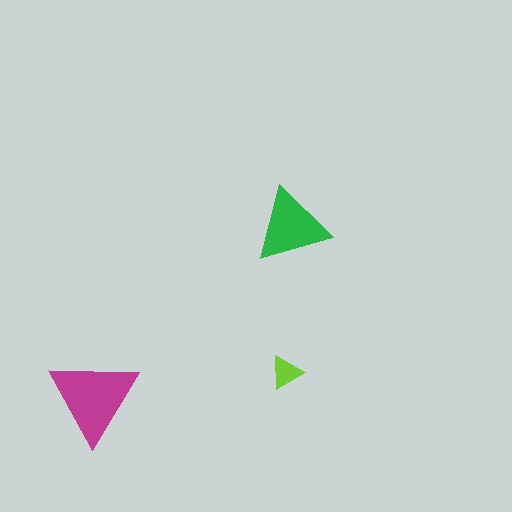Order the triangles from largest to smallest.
the magenta one, the green one, the lime one.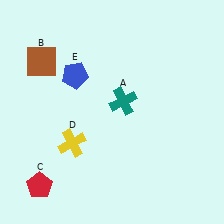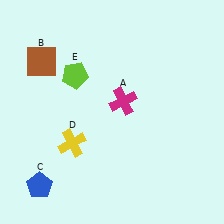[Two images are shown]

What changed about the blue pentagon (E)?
In Image 1, E is blue. In Image 2, it changed to lime.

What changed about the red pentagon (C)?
In Image 1, C is red. In Image 2, it changed to blue.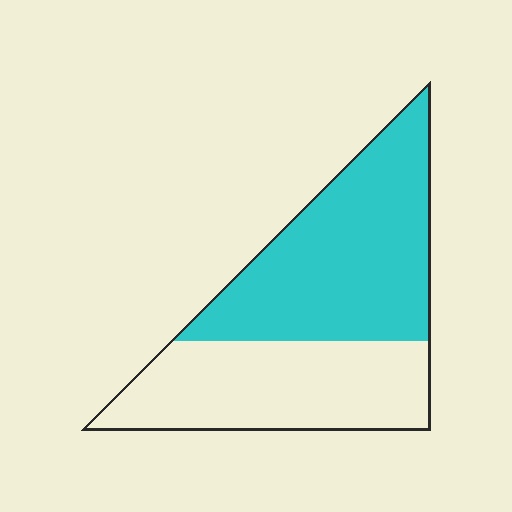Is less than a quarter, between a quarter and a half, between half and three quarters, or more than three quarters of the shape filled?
Between half and three quarters.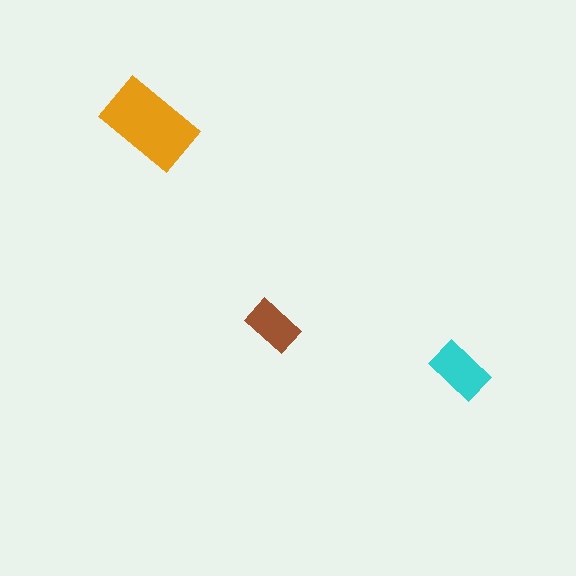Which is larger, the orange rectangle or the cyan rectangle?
The orange one.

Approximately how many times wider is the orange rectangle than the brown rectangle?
About 2 times wider.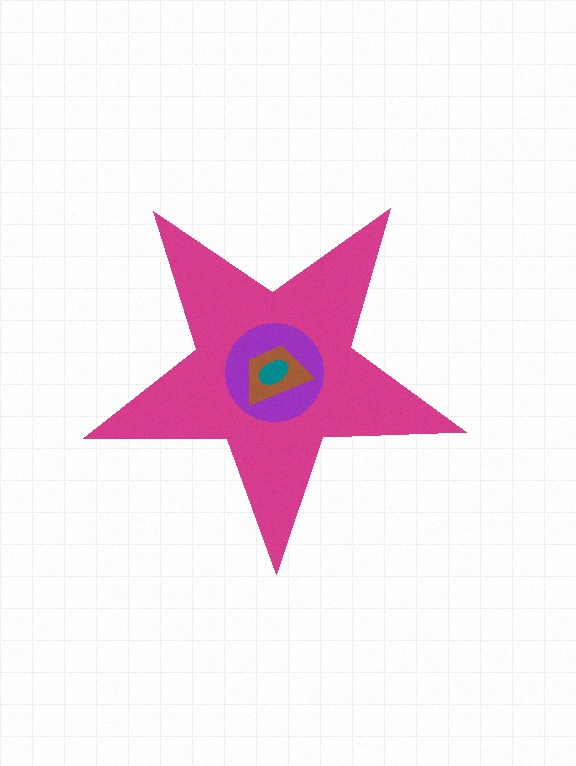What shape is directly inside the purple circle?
The brown trapezoid.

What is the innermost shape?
The teal ellipse.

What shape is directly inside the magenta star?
The purple circle.